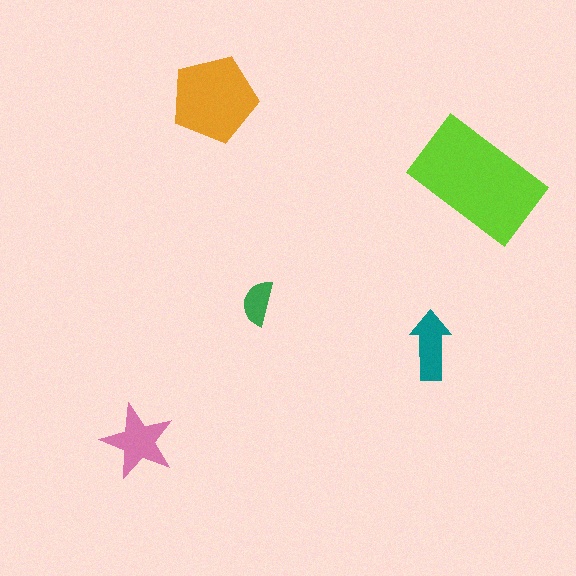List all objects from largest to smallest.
The lime rectangle, the orange pentagon, the pink star, the teal arrow, the green semicircle.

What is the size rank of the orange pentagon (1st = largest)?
2nd.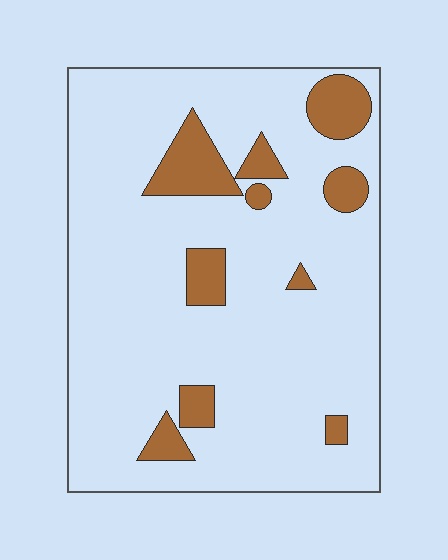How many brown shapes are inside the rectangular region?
10.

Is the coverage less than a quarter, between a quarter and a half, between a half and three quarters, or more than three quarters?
Less than a quarter.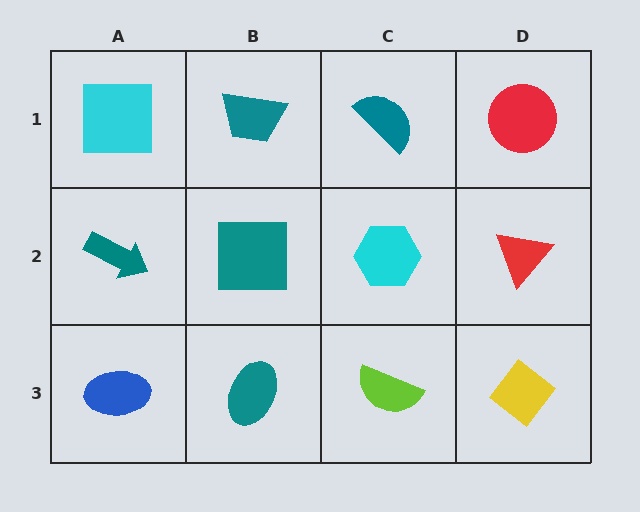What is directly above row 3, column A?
A teal arrow.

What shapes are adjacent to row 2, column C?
A teal semicircle (row 1, column C), a lime semicircle (row 3, column C), a teal square (row 2, column B), a red triangle (row 2, column D).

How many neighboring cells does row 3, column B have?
3.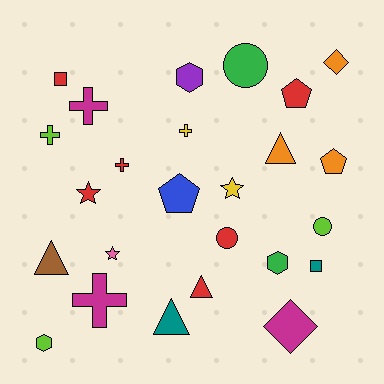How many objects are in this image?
There are 25 objects.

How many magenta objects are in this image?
There are 3 magenta objects.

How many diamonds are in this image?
There are 2 diamonds.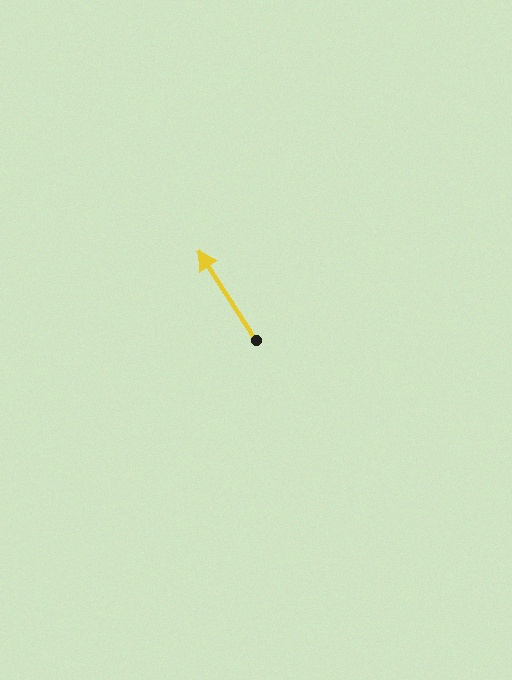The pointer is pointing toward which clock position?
Roughly 11 o'clock.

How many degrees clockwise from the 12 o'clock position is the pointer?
Approximately 327 degrees.